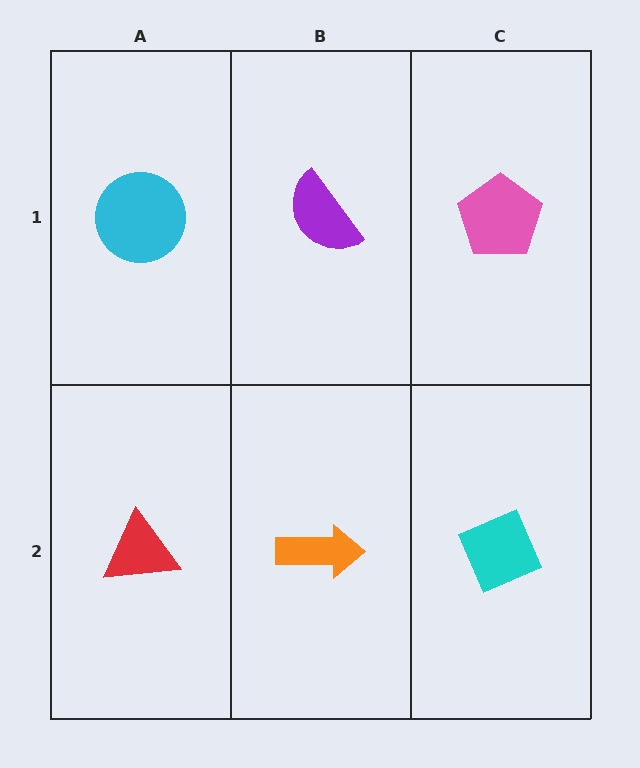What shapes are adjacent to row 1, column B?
An orange arrow (row 2, column B), a cyan circle (row 1, column A), a pink pentagon (row 1, column C).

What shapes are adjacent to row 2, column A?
A cyan circle (row 1, column A), an orange arrow (row 2, column B).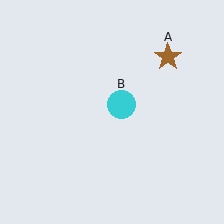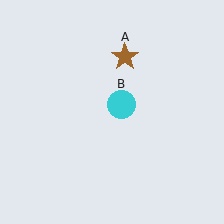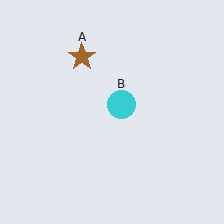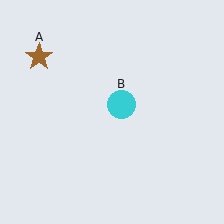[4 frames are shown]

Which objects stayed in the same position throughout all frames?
Cyan circle (object B) remained stationary.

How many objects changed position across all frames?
1 object changed position: brown star (object A).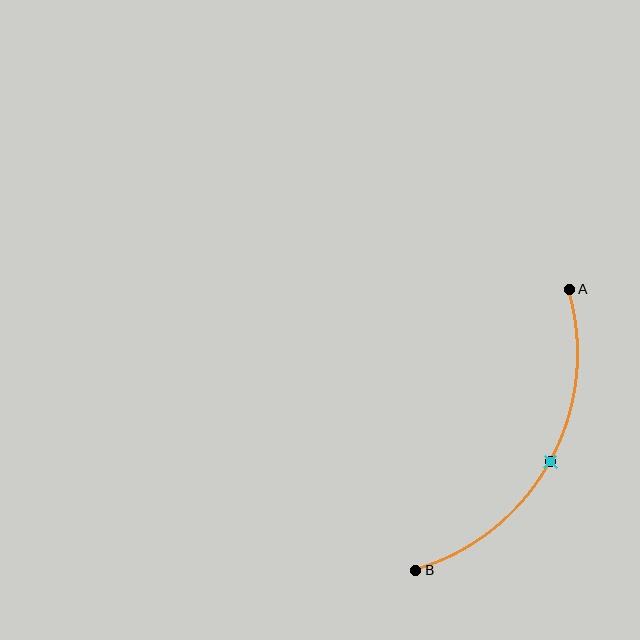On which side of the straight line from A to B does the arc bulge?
The arc bulges to the right of the straight line connecting A and B.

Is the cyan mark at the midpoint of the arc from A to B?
Yes. The cyan mark lies on the arc at equal arc-length from both A and B — it is the arc midpoint.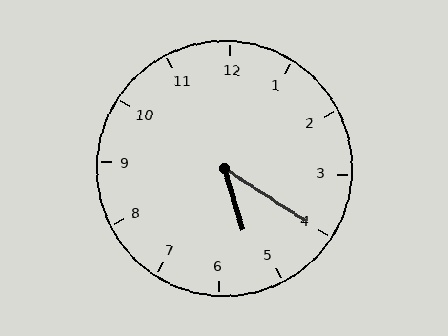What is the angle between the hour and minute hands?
Approximately 40 degrees.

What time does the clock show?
5:20.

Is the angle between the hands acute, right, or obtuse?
It is acute.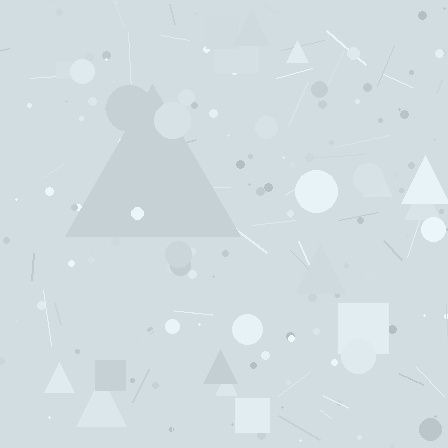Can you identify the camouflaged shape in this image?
The camouflaged shape is a triangle.